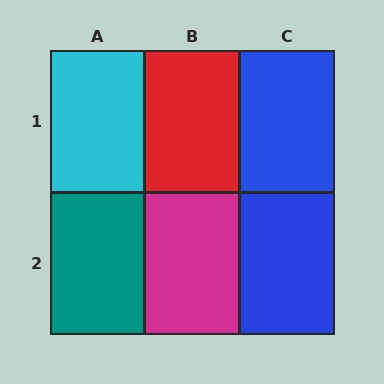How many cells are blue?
2 cells are blue.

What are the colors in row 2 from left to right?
Teal, magenta, blue.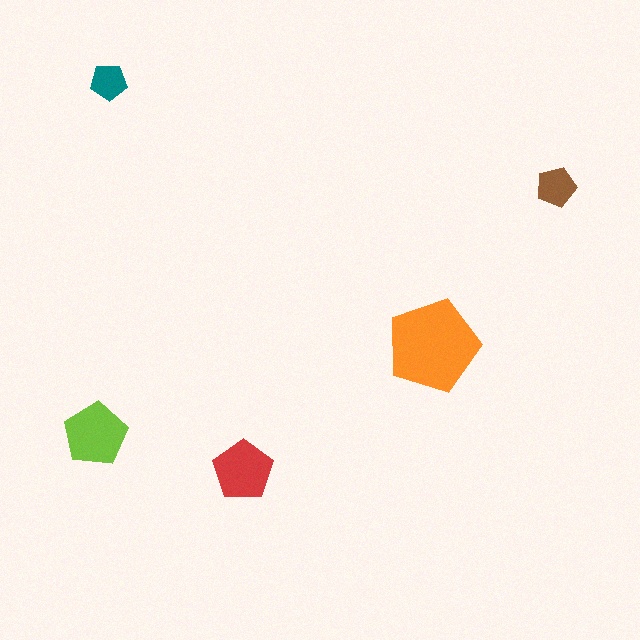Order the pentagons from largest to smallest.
the orange one, the lime one, the red one, the brown one, the teal one.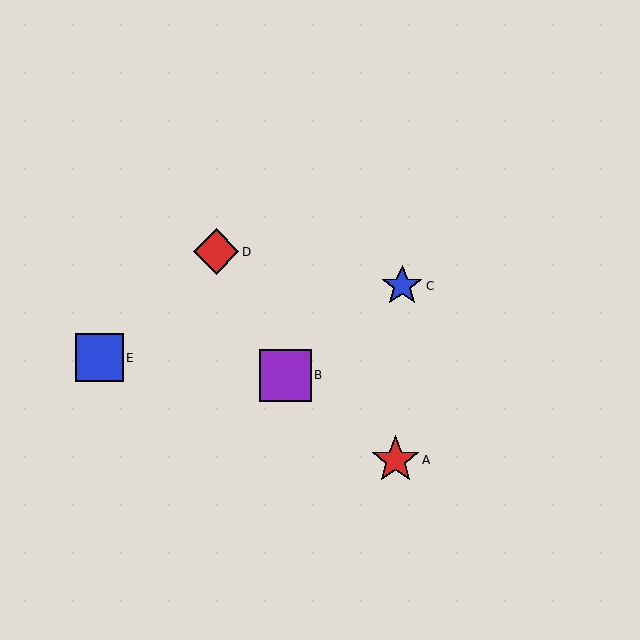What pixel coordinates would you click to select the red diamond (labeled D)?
Click at (216, 252) to select the red diamond D.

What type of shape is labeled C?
Shape C is a blue star.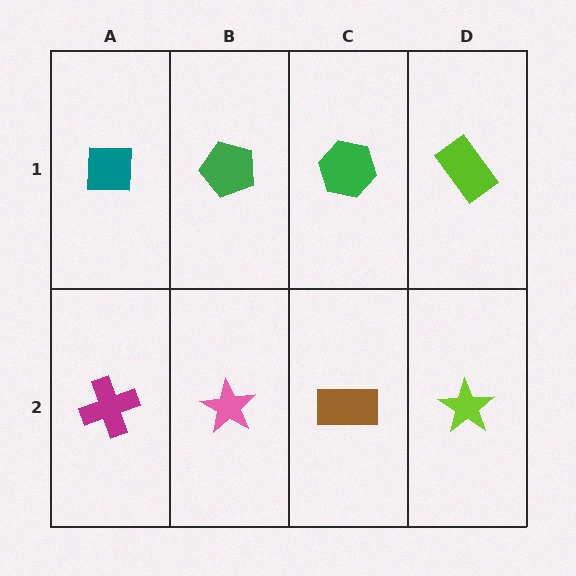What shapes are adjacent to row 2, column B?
A green pentagon (row 1, column B), a magenta cross (row 2, column A), a brown rectangle (row 2, column C).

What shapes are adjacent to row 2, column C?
A green hexagon (row 1, column C), a pink star (row 2, column B), a lime star (row 2, column D).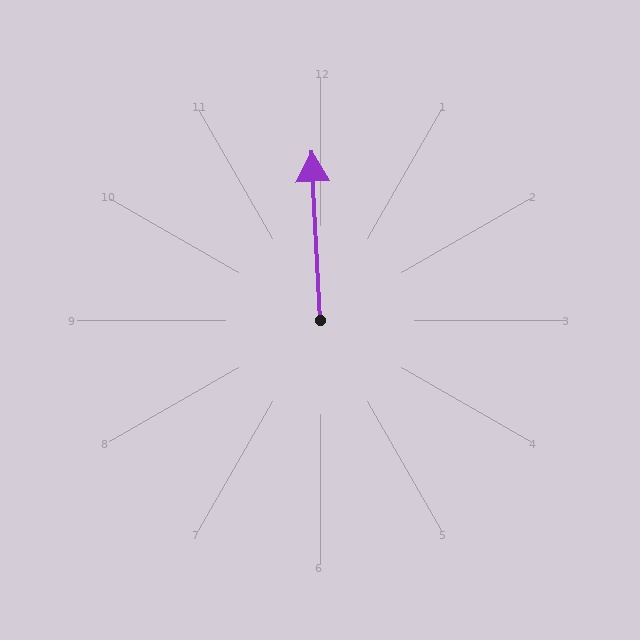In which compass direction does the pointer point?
North.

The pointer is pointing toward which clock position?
Roughly 12 o'clock.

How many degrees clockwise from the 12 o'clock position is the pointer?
Approximately 357 degrees.